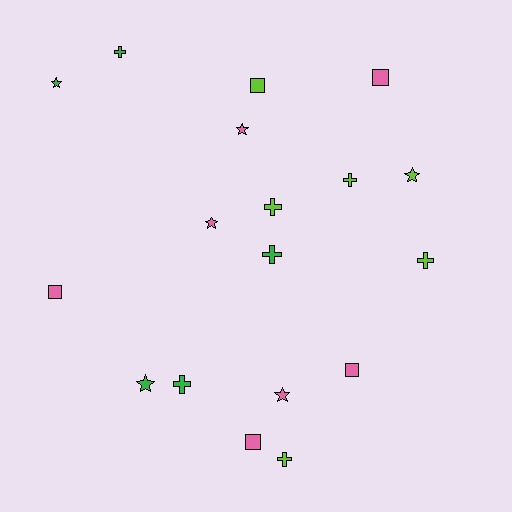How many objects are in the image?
There are 18 objects.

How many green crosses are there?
There are 3 green crosses.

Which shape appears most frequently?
Cross, with 7 objects.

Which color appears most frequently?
Pink, with 7 objects.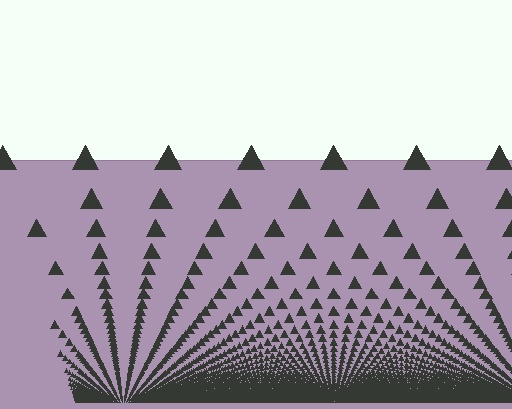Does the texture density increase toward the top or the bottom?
Density increases toward the bottom.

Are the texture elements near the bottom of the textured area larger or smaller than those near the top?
Smaller. The gradient is inverted — elements near the bottom are smaller and denser.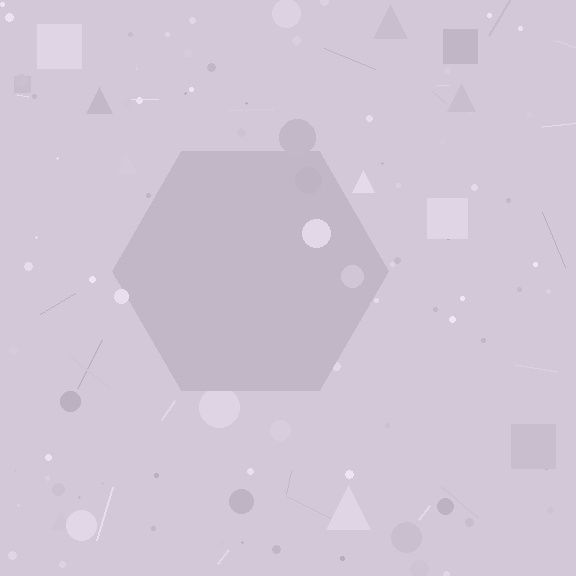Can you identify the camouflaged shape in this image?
The camouflaged shape is a hexagon.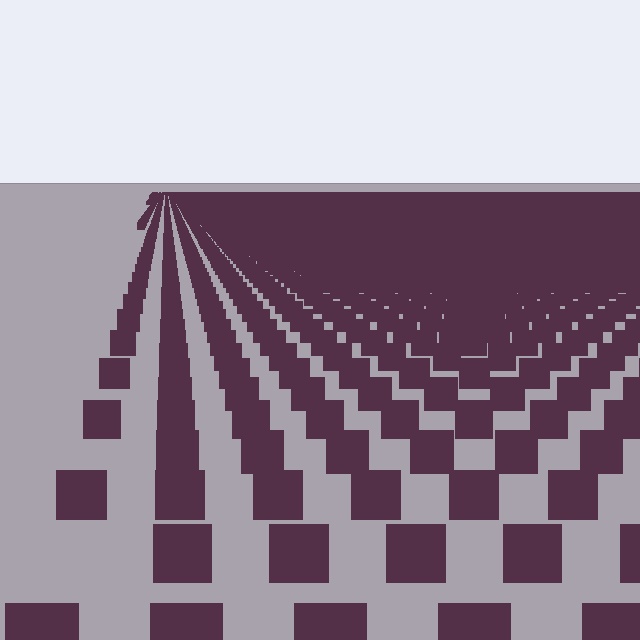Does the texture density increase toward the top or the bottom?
Density increases toward the top.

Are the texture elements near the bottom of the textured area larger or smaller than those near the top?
Larger. Near the bottom, elements are closer to the viewer and appear at a bigger on-screen size.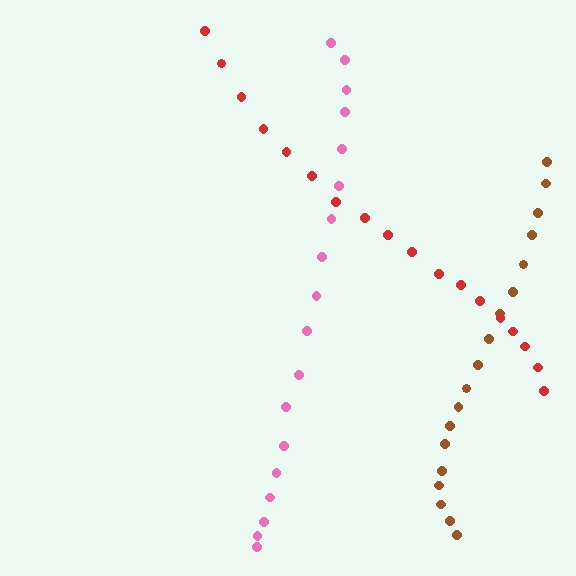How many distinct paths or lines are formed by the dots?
There are 3 distinct paths.